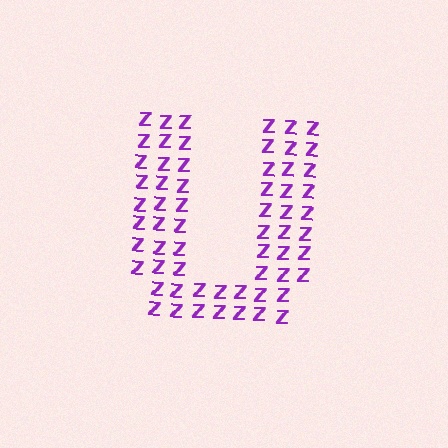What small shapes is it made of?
It is made of small letter Z's.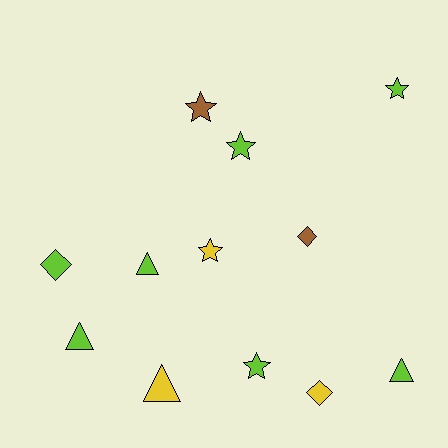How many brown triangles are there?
There are no brown triangles.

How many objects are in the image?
There are 12 objects.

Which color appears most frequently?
Lime, with 7 objects.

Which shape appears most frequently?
Star, with 5 objects.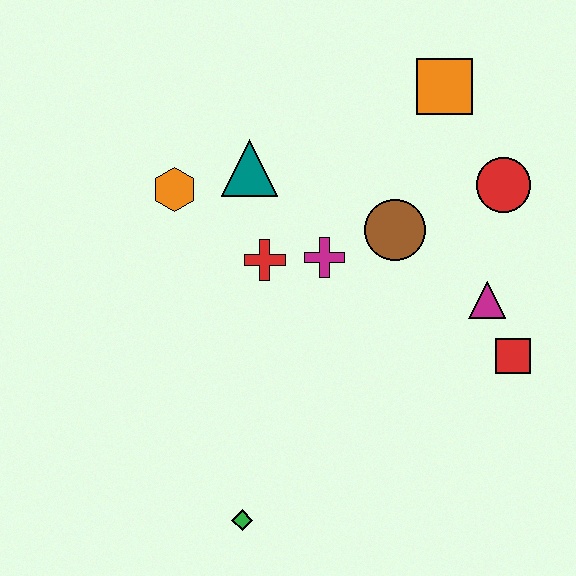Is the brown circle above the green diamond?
Yes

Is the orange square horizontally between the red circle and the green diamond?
Yes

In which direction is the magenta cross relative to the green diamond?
The magenta cross is above the green diamond.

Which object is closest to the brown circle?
The magenta cross is closest to the brown circle.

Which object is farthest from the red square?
The orange hexagon is farthest from the red square.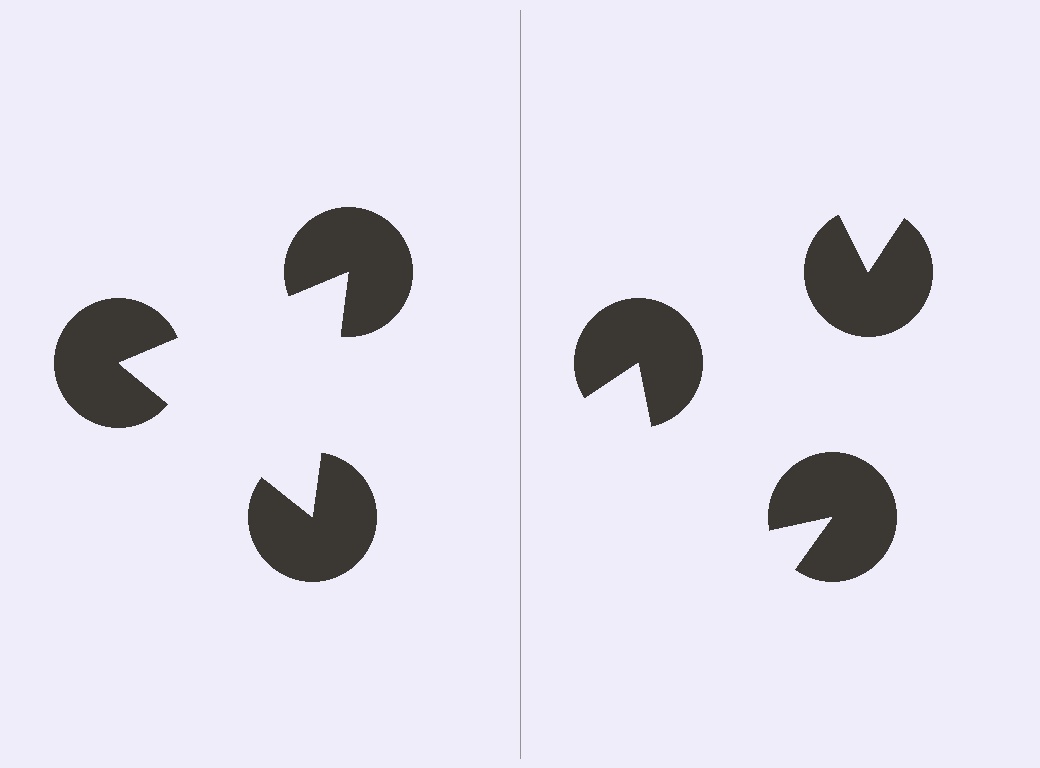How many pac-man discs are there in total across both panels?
6 — 3 on each side.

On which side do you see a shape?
An illusory triangle appears on the left side. On the right side the wedge cuts are rotated, so no coherent shape forms.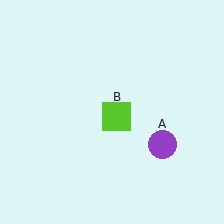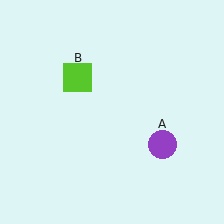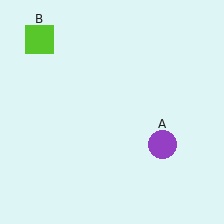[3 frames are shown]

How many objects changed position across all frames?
1 object changed position: lime square (object B).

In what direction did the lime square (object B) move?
The lime square (object B) moved up and to the left.